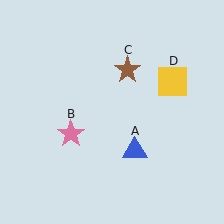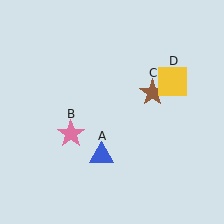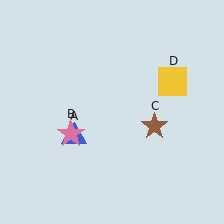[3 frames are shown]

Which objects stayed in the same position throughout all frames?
Pink star (object B) and yellow square (object D) remained stationary.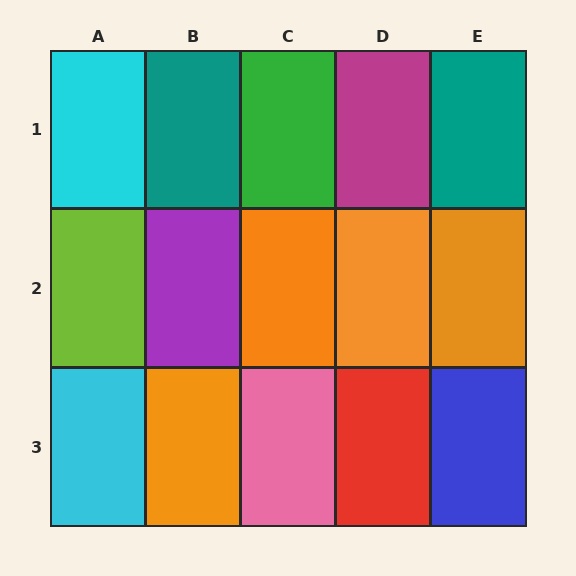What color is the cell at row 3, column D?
Red.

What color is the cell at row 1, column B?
Teal.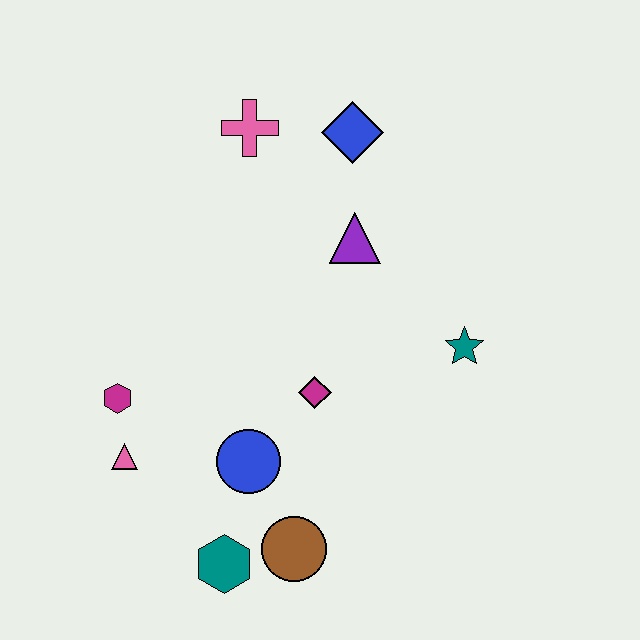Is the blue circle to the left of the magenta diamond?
Yes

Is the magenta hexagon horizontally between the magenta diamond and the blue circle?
No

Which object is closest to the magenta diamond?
The blue circle is closest to the magenta diamond.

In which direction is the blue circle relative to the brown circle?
The blue circle is above the brown circle.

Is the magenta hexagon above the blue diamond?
No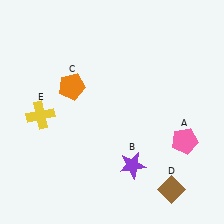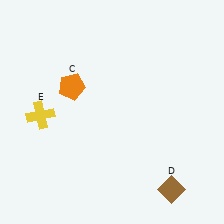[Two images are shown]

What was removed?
The purple star (B), the pink pentagon (A) were removed in Image 2.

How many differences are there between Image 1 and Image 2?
There are 2 differences between the two images.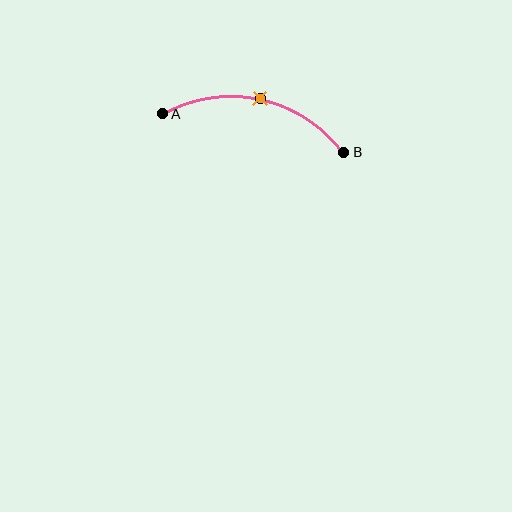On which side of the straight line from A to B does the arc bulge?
The arc bulges above the straight line connecting A and B.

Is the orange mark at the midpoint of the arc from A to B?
Yes. The orange mark lies on the arc at equal arc-length from both A and B — it is the arc midpoint.